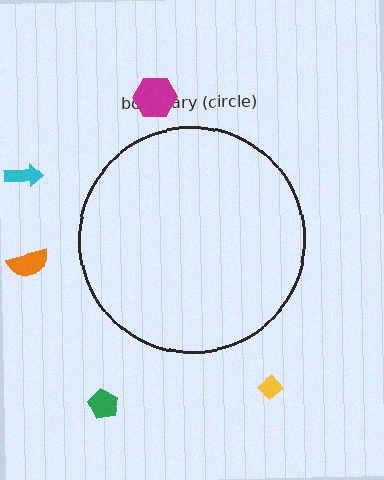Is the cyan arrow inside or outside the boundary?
Outside.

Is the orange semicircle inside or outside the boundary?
Outside.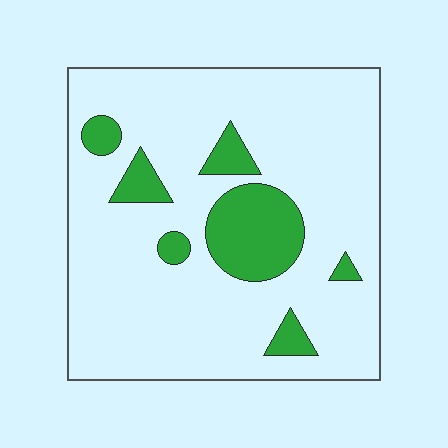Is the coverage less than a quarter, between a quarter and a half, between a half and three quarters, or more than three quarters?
Less than a quarter.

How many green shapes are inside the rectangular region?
7.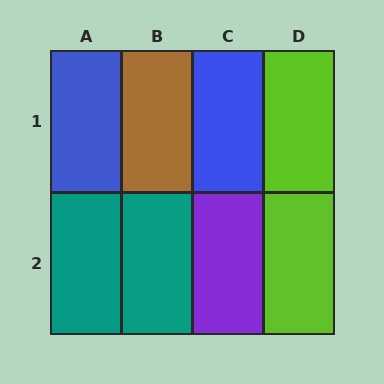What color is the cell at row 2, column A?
Teal.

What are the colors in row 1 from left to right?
Blue, brown, blue, lime.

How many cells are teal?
2 cells are teal.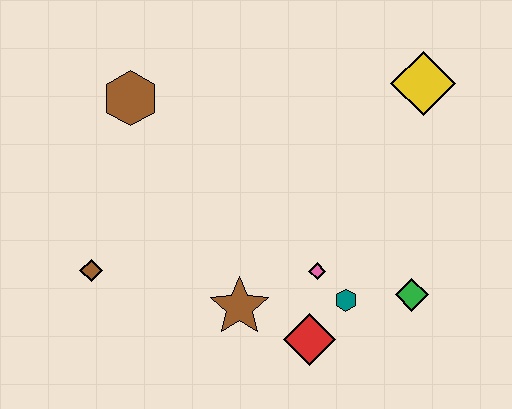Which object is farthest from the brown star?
The yellow diamond is farthest from the brown star.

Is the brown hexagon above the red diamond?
Yes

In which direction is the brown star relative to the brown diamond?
The brown star is to the right of the brown diamond.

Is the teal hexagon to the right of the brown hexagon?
Yes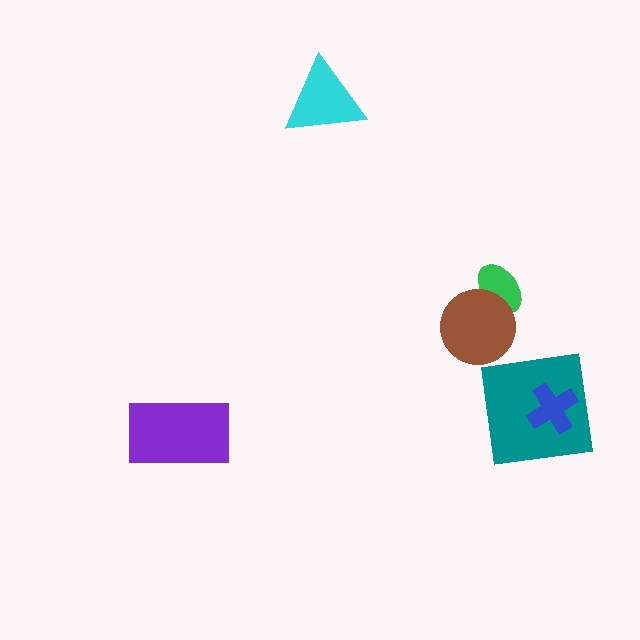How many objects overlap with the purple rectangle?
0 objects overlap with the purple rectangle.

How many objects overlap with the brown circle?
1 object overlaps with the brown circle.